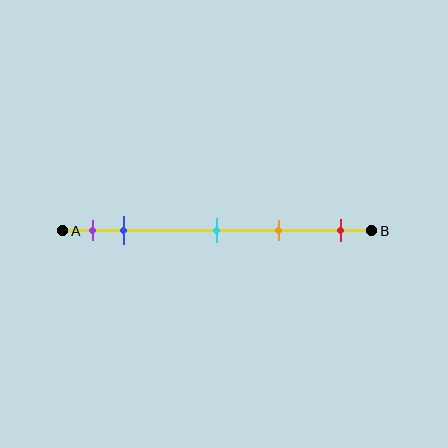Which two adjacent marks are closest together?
The purple and blue marks are the closest adjacent pair.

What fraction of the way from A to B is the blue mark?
The blue mark is approximately 20% (0.2) of the way from A to B.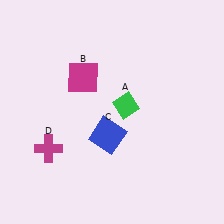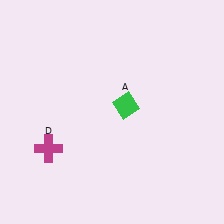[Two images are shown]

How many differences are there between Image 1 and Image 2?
There are 2 differences between the two images.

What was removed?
The blue square (C), the magenta square (B) were removed in Image 2.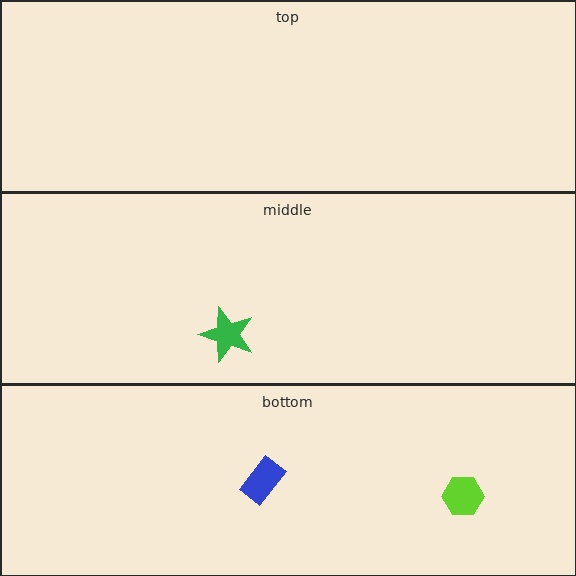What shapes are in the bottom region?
The lime hexagon, the blue rectangle.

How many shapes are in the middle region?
1.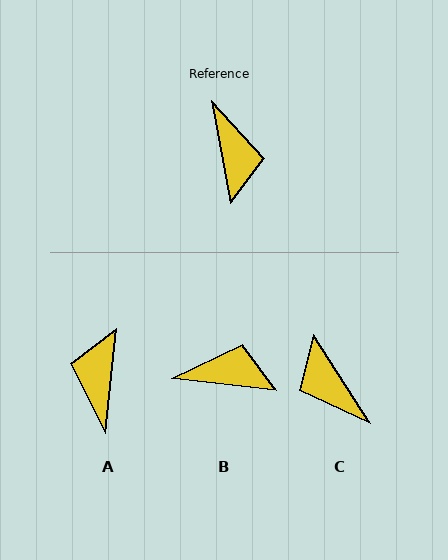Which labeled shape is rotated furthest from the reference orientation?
A, about 164 degrees away.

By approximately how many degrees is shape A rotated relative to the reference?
Approximately 164 degrees counter-clockwise.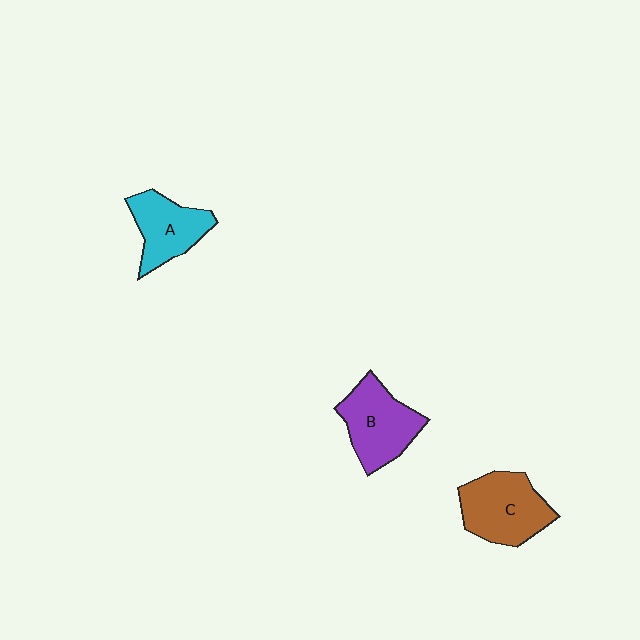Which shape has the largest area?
Shape C (brown).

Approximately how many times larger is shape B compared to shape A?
Approximately 1.2 times.